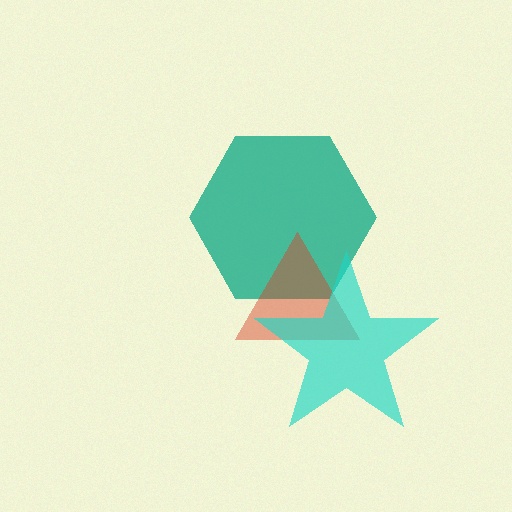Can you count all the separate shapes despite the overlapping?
Yes, there are 3 separate shapes.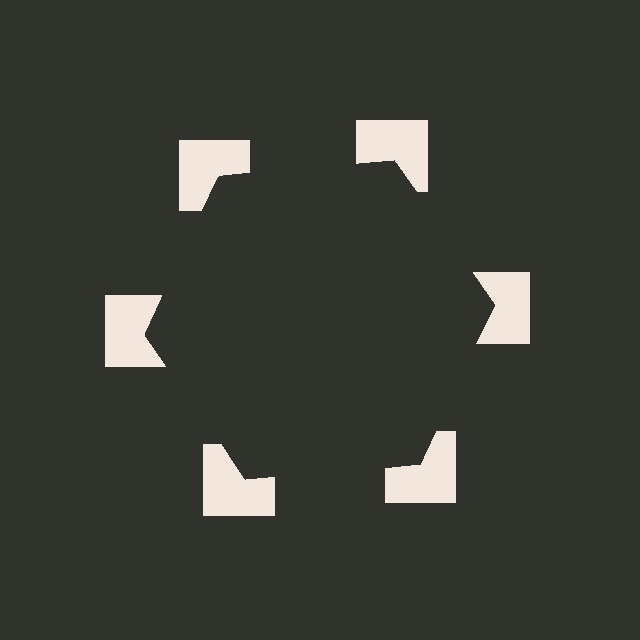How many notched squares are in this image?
There are 6 — one at each vertex of the illusory hexagon.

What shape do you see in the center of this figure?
An illusory hexagon — its edges are inferred from the aligned wedge cuts in the notched squares, not physically drawn.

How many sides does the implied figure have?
6 sides.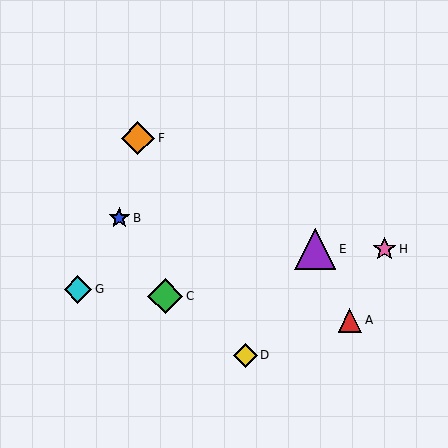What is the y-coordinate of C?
Object C is at y≈296.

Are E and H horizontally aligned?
Yes, both are at y≈249.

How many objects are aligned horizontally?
2 objects (E, H) are aligned horizontally.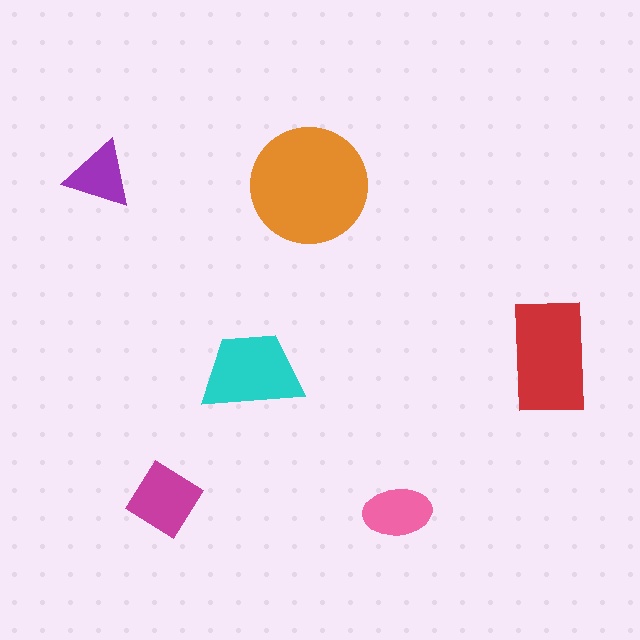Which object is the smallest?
The purple triangle.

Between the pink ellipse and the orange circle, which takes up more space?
The orange circle.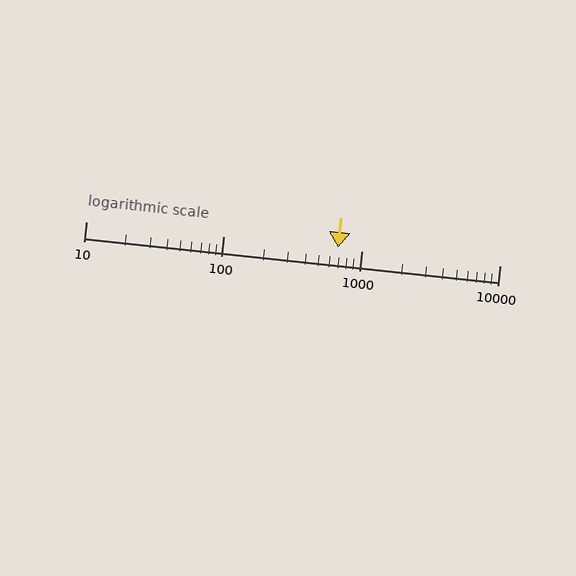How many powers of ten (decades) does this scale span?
The scale spans 3 decades, from 10 to 10000.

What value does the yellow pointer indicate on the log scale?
The pointer indicates approximately 670.